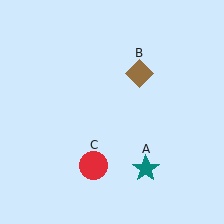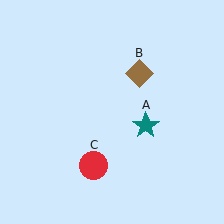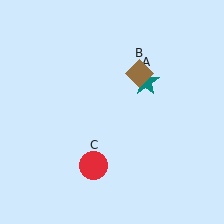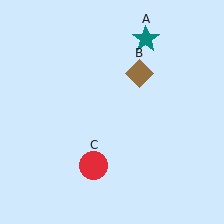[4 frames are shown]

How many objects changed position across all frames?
1 object changed position: teal star (object A).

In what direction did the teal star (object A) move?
The teal star (object A) moved up.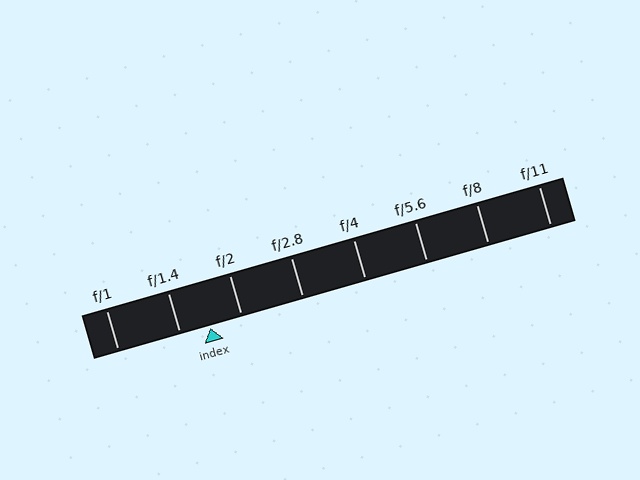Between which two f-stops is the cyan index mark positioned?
The index mark is between f/1.4 and f/2.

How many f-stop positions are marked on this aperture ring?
There are 8 f-stop positions marked.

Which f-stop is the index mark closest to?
The index mark is closest to f/1.4.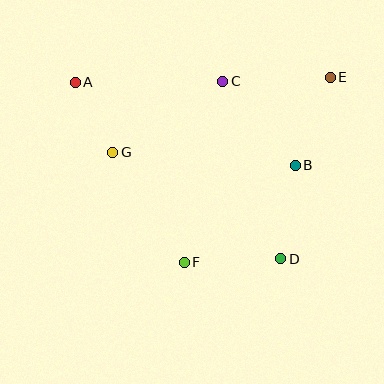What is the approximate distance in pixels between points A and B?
The distance between A and B is approximately 235 pixels.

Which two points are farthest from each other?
Points A and D are farthest from each other.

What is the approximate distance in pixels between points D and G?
The distance between D and G is approximately 199 pixels.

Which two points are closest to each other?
Points A and G are closest to each other.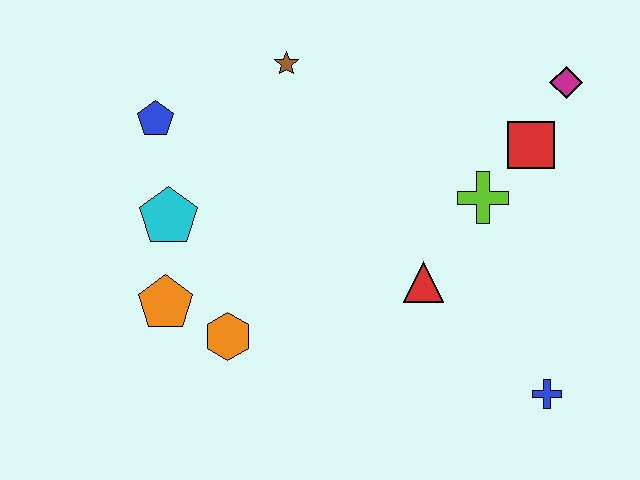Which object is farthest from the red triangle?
The blue pentagon is farthest from the red triangle.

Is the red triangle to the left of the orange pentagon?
No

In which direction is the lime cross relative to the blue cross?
The lime cross is above the blue cross.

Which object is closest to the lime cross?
The red square is closest to the lime cross.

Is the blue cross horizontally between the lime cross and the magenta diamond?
Yes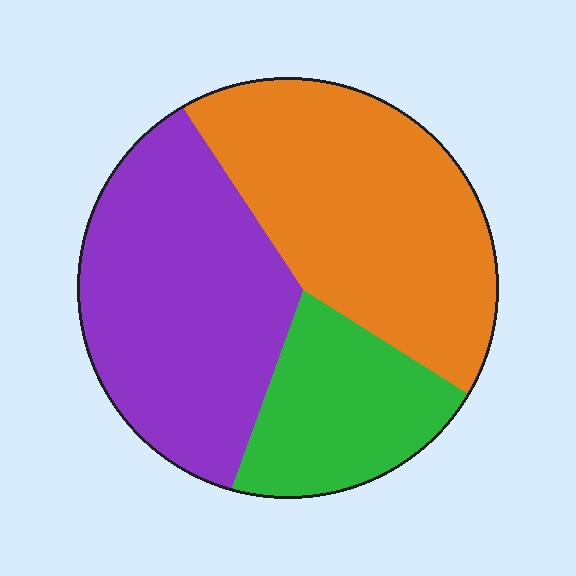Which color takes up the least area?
Green, at roughly 20%.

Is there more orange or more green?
Orange.